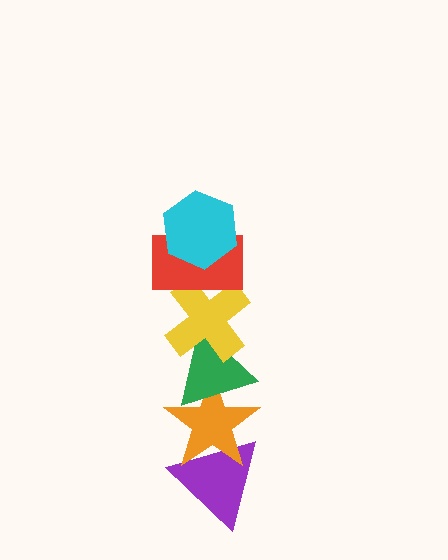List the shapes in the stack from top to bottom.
From top to bottom: the cyan hexagon, the red rectangle, the yellow cross, the green triangle, the orange star, the purple triangle.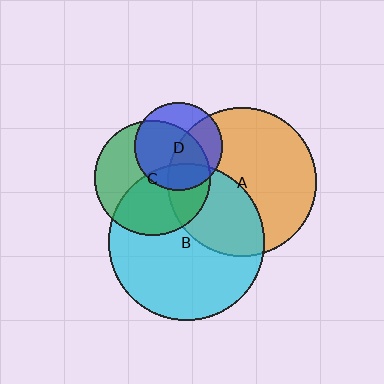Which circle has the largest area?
Circle B (cyan).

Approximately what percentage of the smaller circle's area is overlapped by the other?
Approximately 20%.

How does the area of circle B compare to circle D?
Approximately 3.1 times.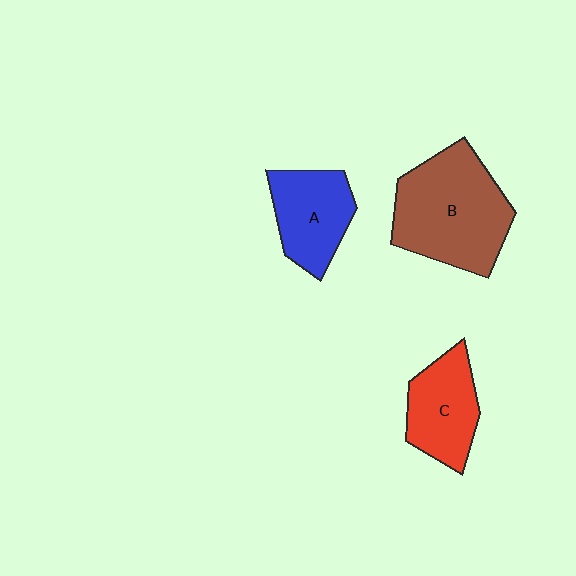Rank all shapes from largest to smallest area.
From largest to smallest: B (brown), A (blue), C (red).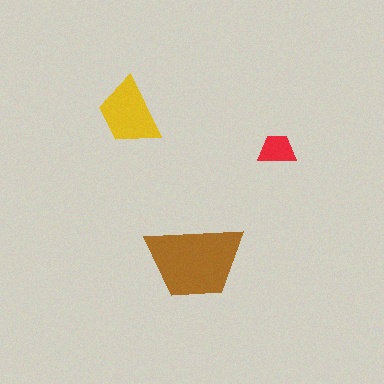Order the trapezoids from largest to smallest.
the brown one, the yellow one, the red one.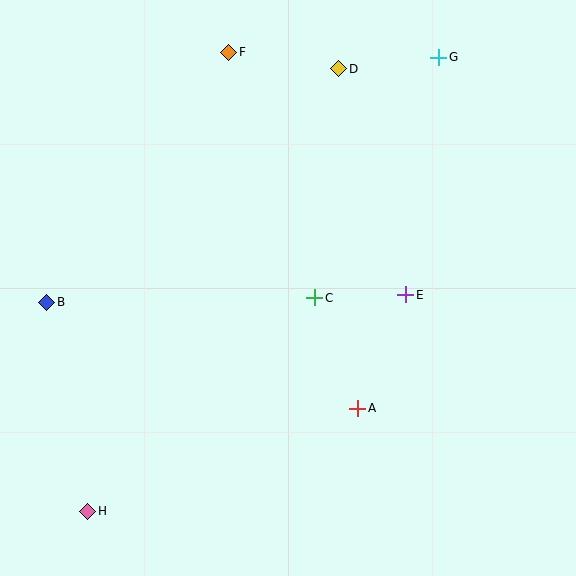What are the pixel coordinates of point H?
Point H is at (88, 511).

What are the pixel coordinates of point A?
Point A is at (358, 408).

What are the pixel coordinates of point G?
Point G is at (439, 57).